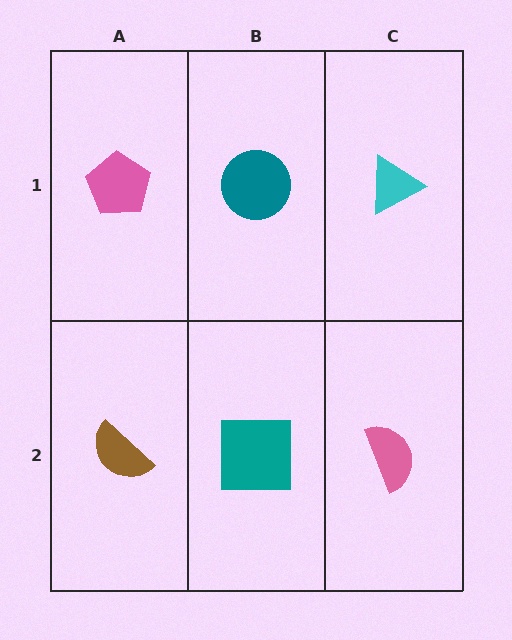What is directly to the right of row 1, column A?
A teal circle.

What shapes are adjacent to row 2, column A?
A pink pentagon (row 1, column A), a teal square (row 2, column B).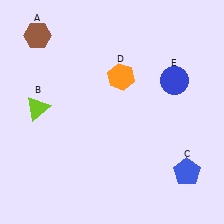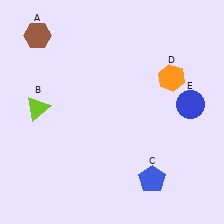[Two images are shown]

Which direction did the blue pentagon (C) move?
The blue pentagon (C) moved left.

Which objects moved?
The objects that moved are: the blue pentagon (C), the orange hexagon (D), the blue circle (E).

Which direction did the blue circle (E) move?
The blue circle (E) moved down.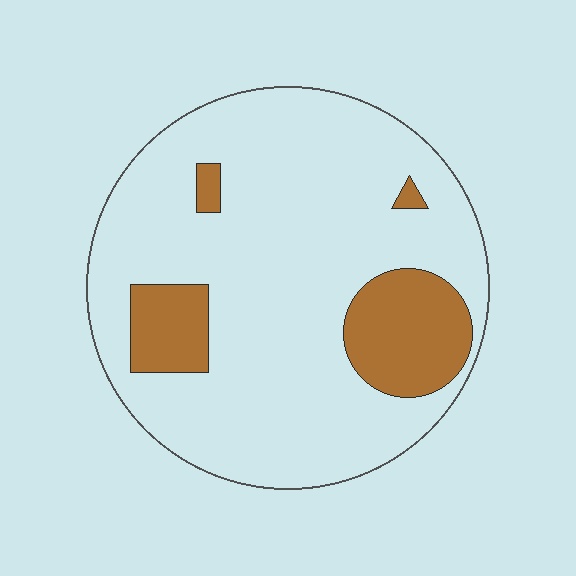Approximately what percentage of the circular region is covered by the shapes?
Approximately 15%.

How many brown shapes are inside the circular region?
4.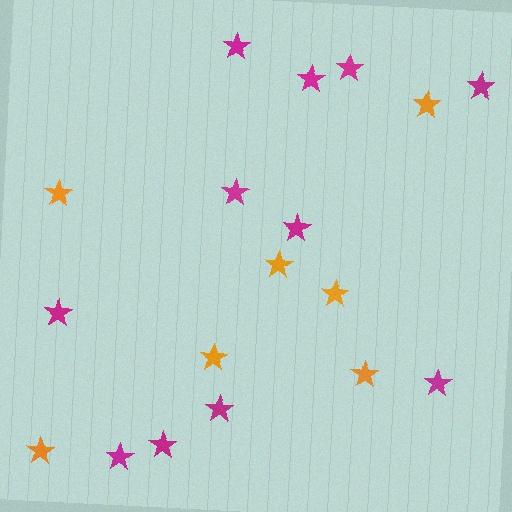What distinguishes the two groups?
There are 2 groups: one group of orange stars (7) and one group of magenta stars (11).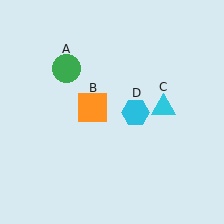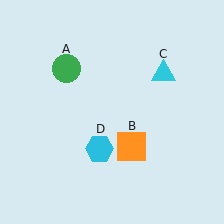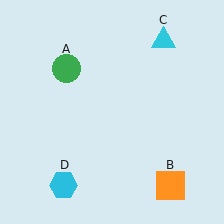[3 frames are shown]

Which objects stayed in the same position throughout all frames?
Green circle (object A) remained stationary.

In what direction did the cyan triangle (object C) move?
The cyan triangle (object C) moved up.